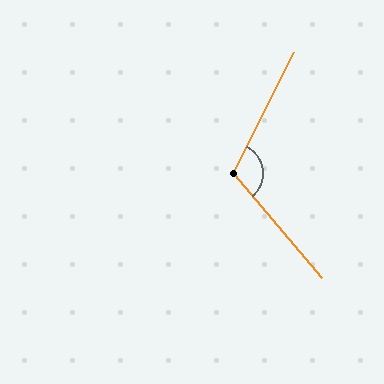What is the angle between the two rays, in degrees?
Approximately 113 degrees.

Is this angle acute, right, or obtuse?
It is obtuse.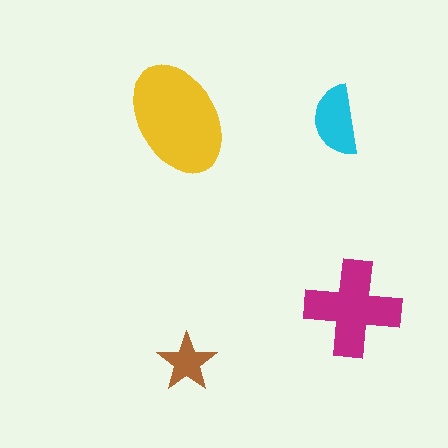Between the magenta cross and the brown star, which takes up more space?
The magenta cross.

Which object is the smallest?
The brown star.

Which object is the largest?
The yellow ellipse.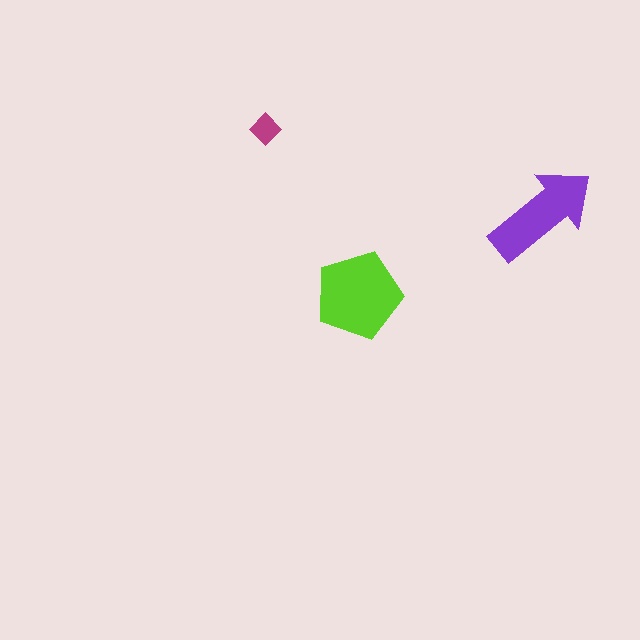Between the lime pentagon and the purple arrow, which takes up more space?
The lime pentagon.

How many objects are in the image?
There are 3 objects in the image.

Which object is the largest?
The lime pentagon.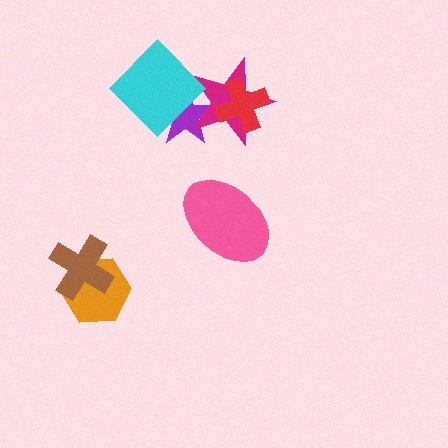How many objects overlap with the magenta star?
3 objects overlap with the magenta star.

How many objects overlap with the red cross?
1 object overlaps with the red cross.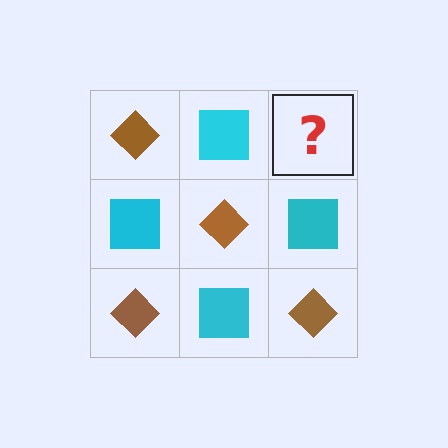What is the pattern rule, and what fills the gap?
The rule is that it alternates brown diamond and cyan square in a checkerboard pattern. The gap should be filled with a brown diamond.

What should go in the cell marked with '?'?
The missing cell should contain a brown diamond.